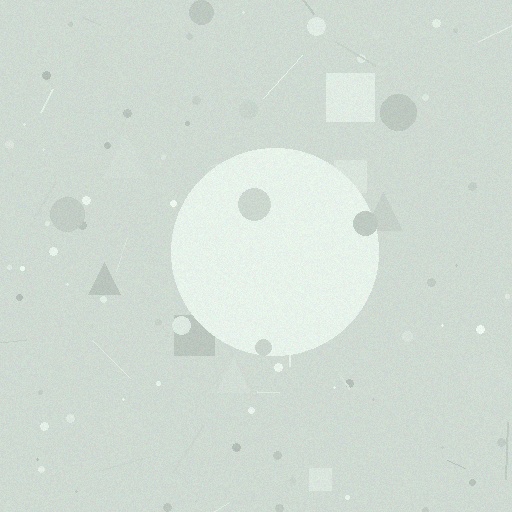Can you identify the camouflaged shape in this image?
The camouflaged shape is a circle.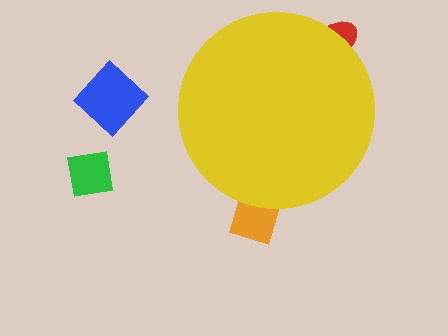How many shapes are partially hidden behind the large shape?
2 shapes are partially hidden.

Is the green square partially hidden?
No, the green square is fully visible.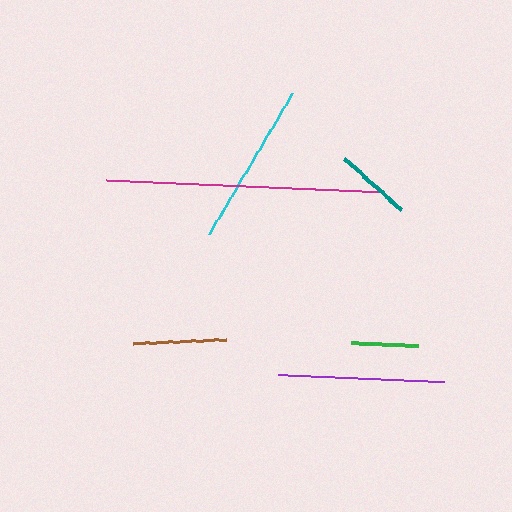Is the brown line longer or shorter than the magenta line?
The magenta line is longer than the brown line.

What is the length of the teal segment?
The teal segment is approximately 77 pixels long.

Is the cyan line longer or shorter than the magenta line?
The magenta line is longer than the cyan line.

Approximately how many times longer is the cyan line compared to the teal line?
The cyan line is approximately 2.1 times the length of the teal line.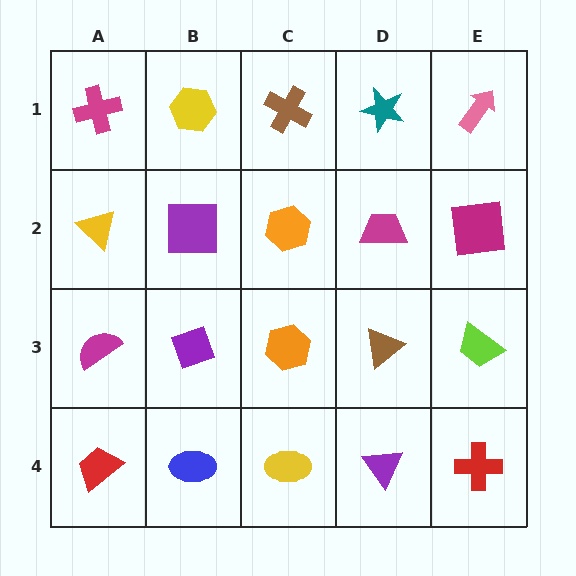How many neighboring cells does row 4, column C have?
3.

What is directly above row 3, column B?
A purple square.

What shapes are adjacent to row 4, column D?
A brown triangle (row 3, column D), a yellow ellipse (row 4, column C), a red cross (row 4, column E).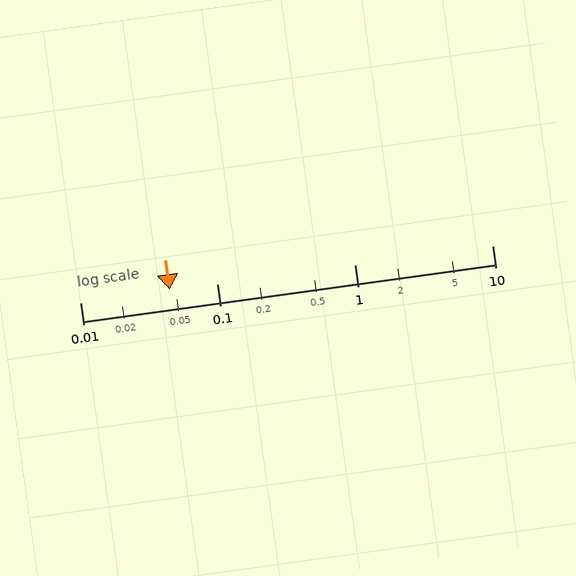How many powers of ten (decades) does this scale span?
The scale spans 3 decades, from 0.01 to 10.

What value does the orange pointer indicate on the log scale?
The pointer indicates approximately 0.045.